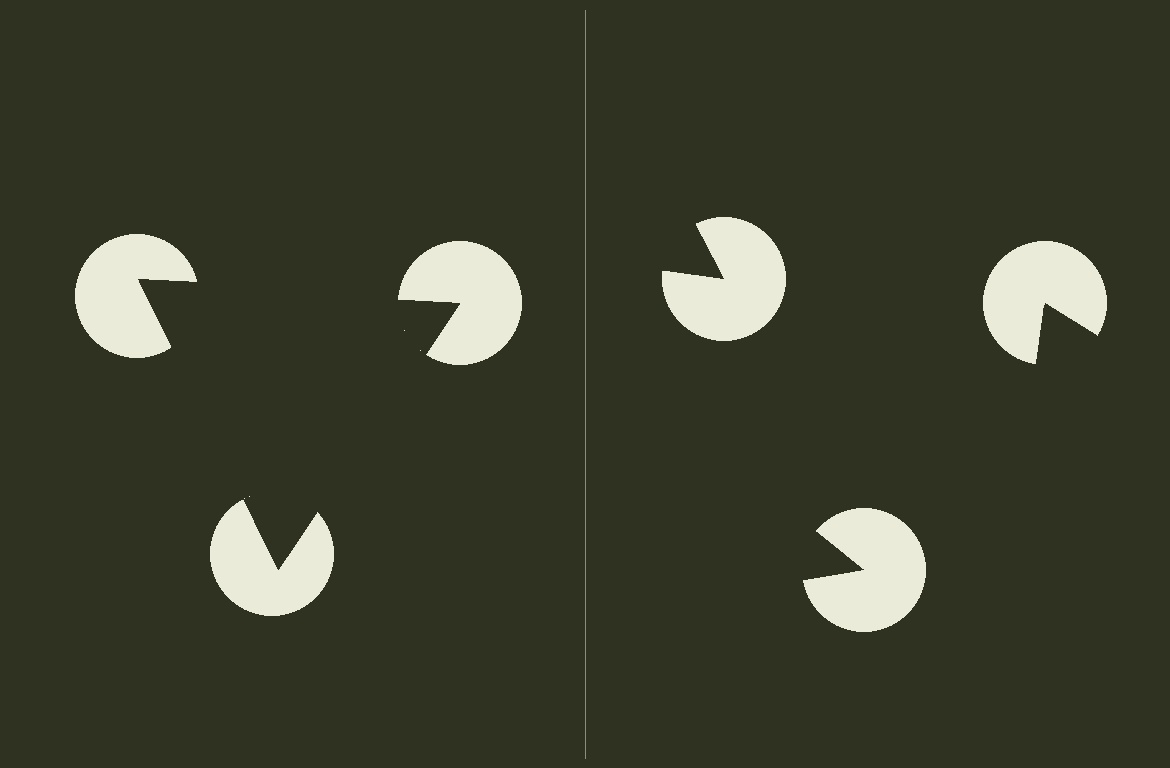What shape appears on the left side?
An illusory triangle.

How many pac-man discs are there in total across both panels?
6 — 3 on each side.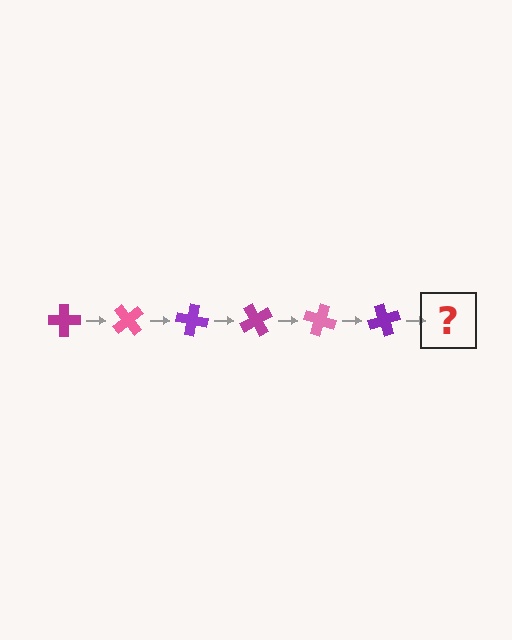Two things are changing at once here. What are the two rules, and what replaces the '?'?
The two rules are that it rotates 50 degrees each step and the color cycles through magenta, pink, and purple. The '?' should be a magenta cross, rotated 300 degrees from the start.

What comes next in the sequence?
The next element should be a magenta cross, rotated 300 degrees from the start.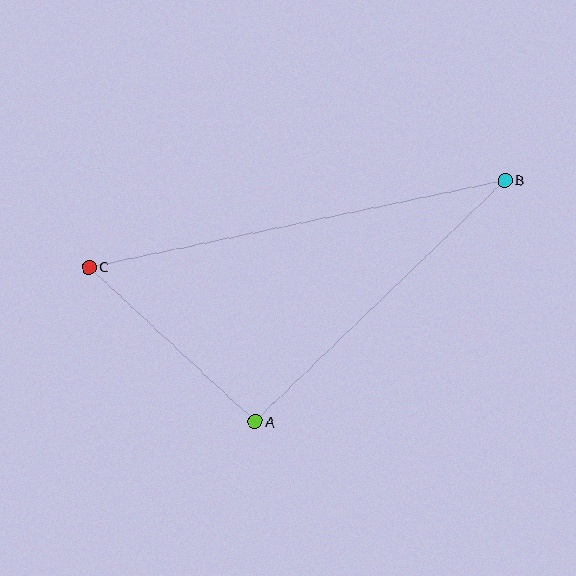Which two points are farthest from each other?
Points B and C are farthest from each other.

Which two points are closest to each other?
Points A and C are closest to each other.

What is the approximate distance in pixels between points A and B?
The distance between A and B is approximately 347 pixels.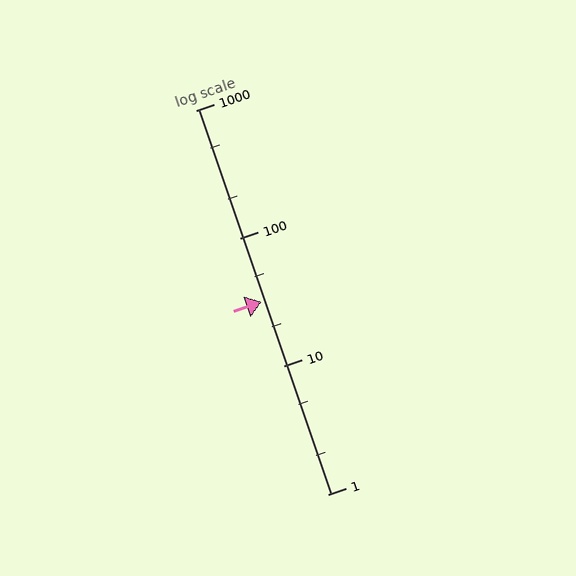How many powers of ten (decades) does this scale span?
The scale spans 3 decades, from 1 to 1000.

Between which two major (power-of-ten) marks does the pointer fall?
The pointer is between 10 and 100.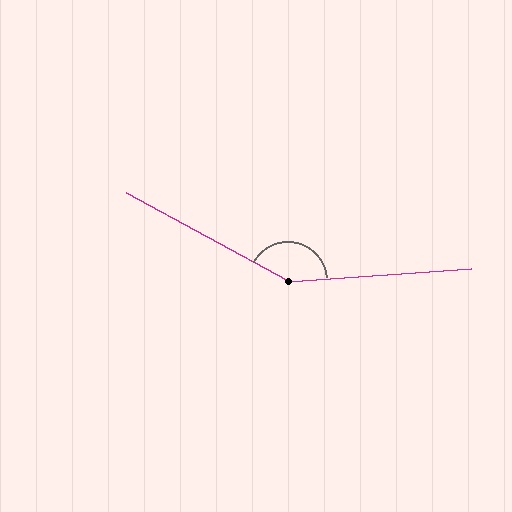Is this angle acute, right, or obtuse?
It is obtuse.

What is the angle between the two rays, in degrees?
Approximately 148 degrees.